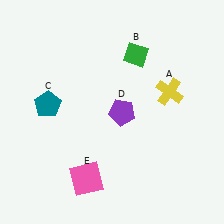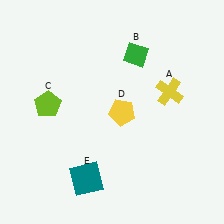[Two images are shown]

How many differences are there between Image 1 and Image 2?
There are 3 differences between the two images.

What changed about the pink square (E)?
In Image 1, E is pink. In Image 2, it changed to teal.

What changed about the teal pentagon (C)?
In Image 1, C is teal. In Image 2, it changed to lime.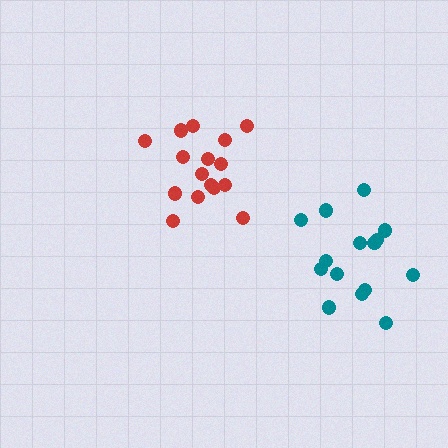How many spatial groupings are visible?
There are 2 spatial groupings.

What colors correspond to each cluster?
The clusters are colored: teal, red.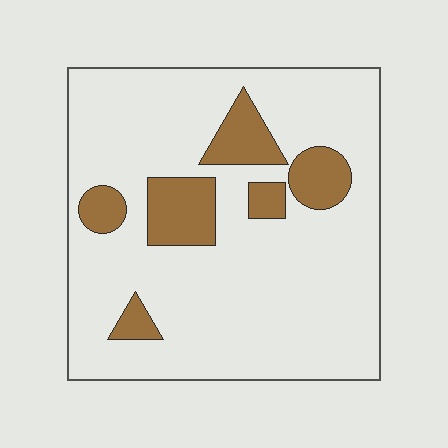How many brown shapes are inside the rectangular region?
6.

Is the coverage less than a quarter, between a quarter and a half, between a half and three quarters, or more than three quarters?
Less than a quarter.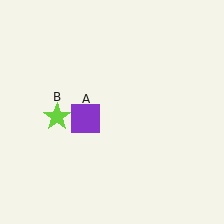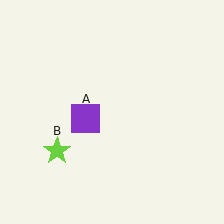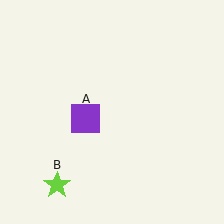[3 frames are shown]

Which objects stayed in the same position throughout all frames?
Purple square (object A) remained stationary.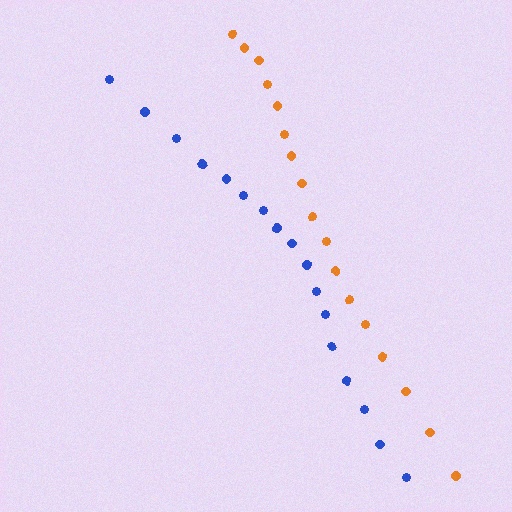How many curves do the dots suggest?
There are 2 distinct paths.